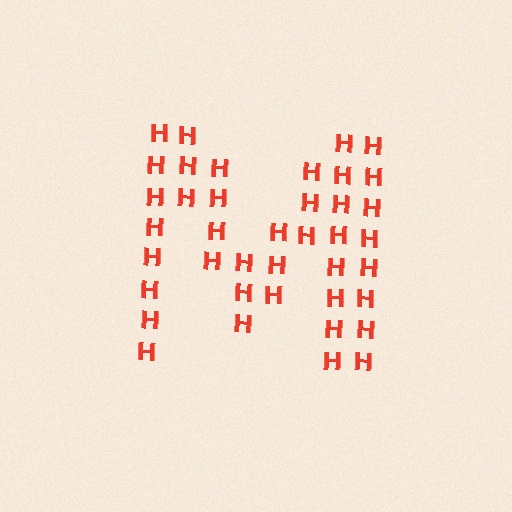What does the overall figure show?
The overall figure shows the letter M.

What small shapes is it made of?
It is made of small letter H's.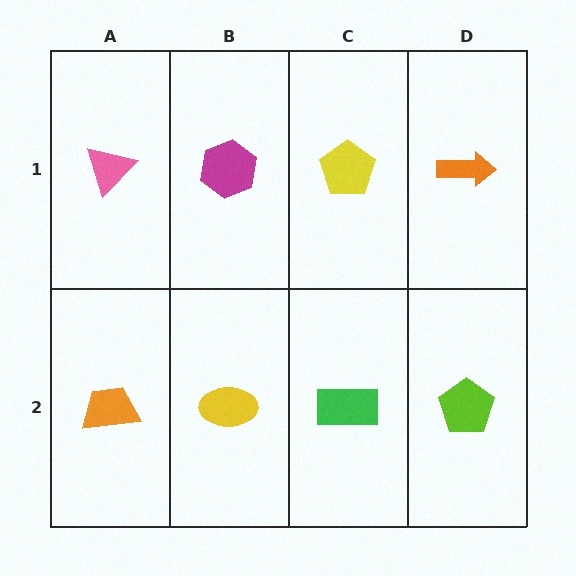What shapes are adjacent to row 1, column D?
A lime pentagon (row 2, column D), a yellow pentagon (row 1, column C).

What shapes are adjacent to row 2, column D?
An orange arrow (row 1, column D), a green rectangle (row 2, column C).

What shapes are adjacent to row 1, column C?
A green rectangle (row 2, column C), a magenta hexagon (row 1, column B), an orange arrow (row 1, column D).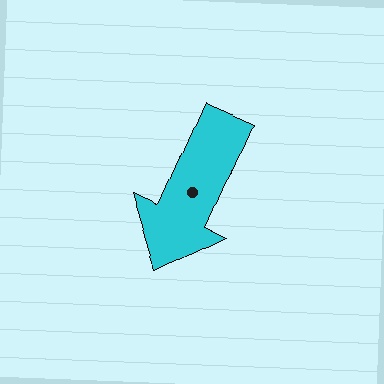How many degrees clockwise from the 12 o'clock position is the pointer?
Approximately 204 degrees.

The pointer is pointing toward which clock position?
Roughly 7 o'clock.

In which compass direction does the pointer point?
Southwest.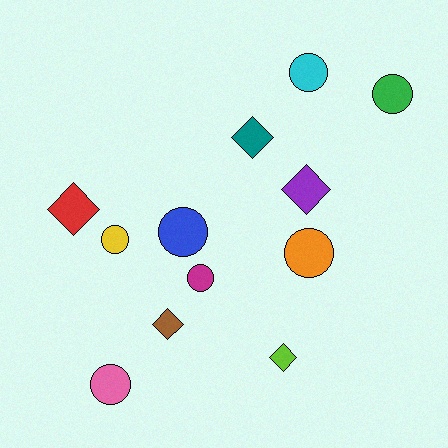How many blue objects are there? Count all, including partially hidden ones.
There is 1 blue object.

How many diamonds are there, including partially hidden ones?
There are 5 diamonds.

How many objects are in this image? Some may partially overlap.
There are 12 objects.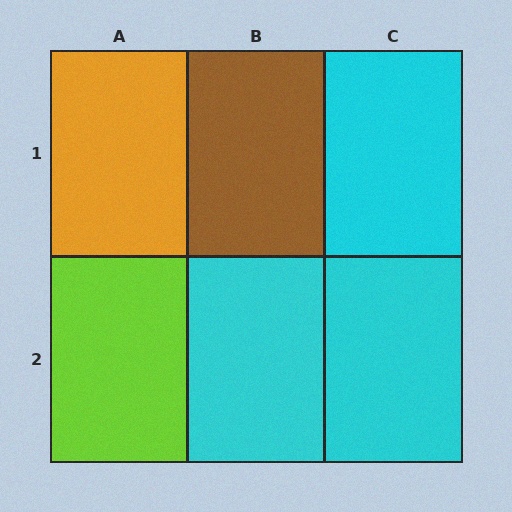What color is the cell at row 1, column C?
Cyan.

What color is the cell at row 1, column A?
Orange.